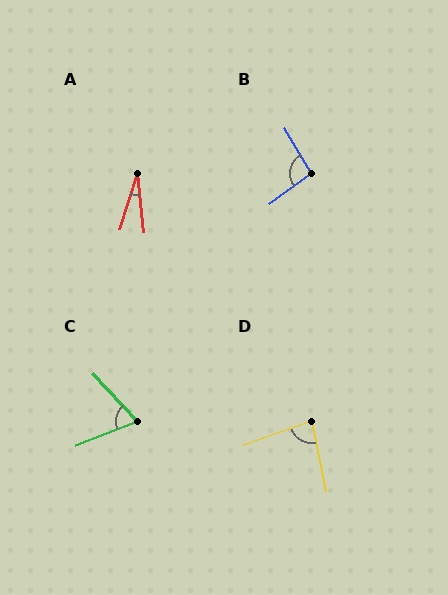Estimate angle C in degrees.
Approximately 68 degrees.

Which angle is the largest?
B, at approximately 96 degrees.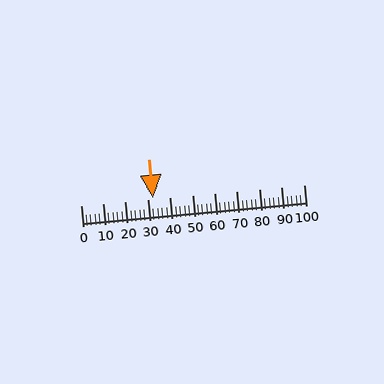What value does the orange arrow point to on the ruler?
The orange arrow points to approximately 32.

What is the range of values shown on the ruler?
The ruler shows values from 0 to 100.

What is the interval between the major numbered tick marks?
The major tick marks are spaced 10 units apart.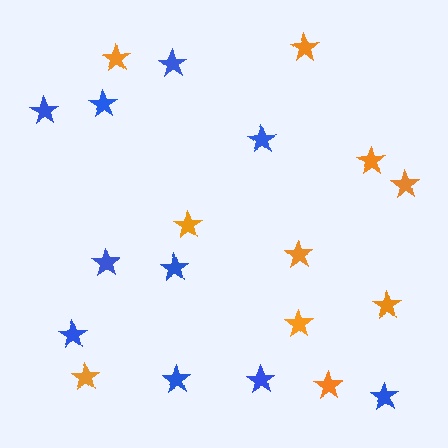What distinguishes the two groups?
There are 2 groups: one group of blue stars (10) and one group of orange stars (10).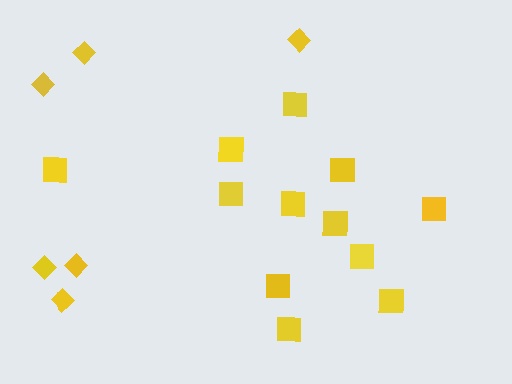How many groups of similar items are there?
There are 2 groups: one group of squares (12) and one group of diamonds (6).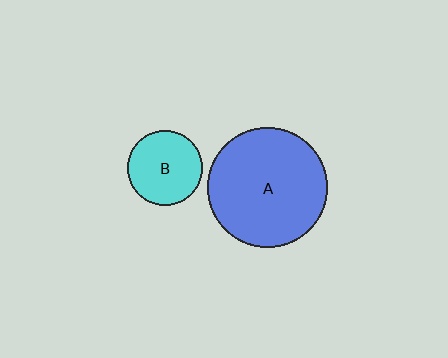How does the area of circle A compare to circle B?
Approximately 2.6 times.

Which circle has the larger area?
Circle A (blue).